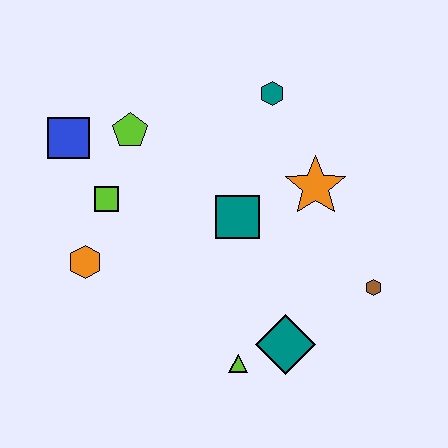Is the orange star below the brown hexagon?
No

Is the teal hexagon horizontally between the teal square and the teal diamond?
Yes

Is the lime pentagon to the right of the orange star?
No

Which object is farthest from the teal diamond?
The blue square is farthest from the teal diamond.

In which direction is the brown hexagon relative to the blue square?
The brown hexagon is to the right of the blue square.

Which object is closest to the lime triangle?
The teal diamond is closest to the lime triangle.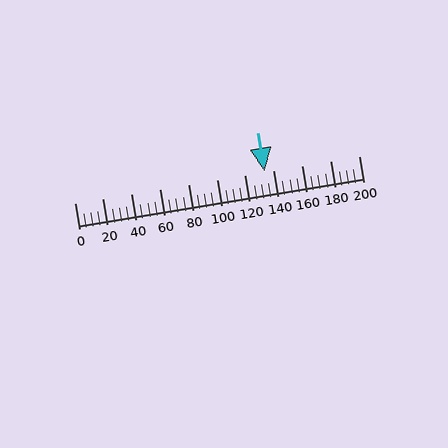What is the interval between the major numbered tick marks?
The major tick marks are spaced 20 units apart.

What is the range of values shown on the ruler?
The ruler shows values from 0 to 200.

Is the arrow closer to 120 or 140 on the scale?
The arrow is closer to 140.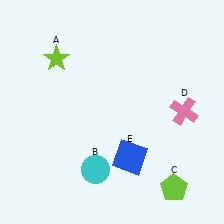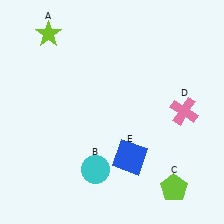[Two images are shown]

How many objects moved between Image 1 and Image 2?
1 object moved between the two images.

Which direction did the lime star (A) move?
The lime star (A) moved up.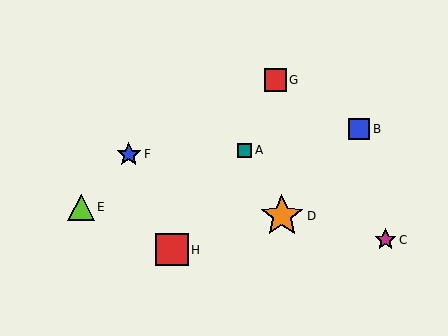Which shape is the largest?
The orange star (labeled D) is the largest.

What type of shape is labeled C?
Shape C is a magenta star.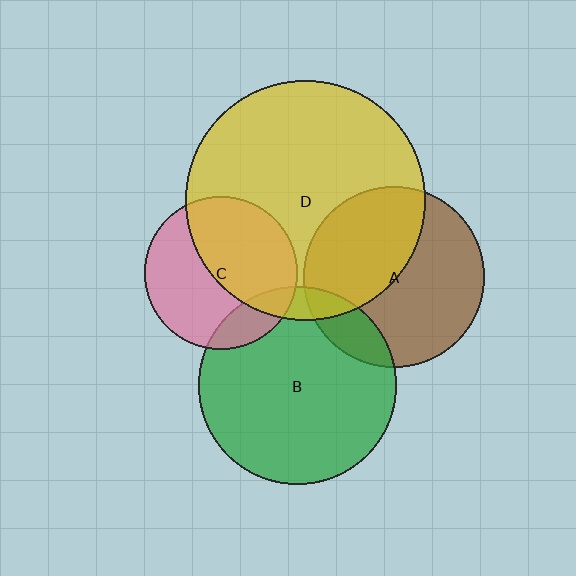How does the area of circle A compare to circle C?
Approximately 1.4 times.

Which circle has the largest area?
Circle D (yellow).